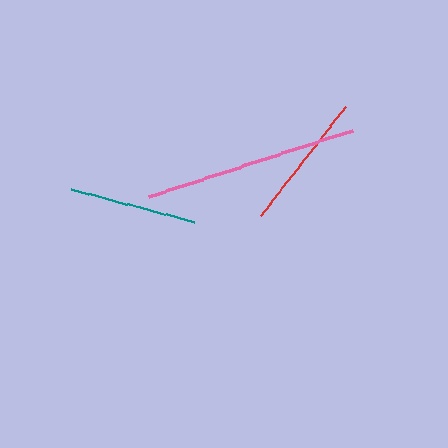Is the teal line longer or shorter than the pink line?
The pink line is longer than the teal line.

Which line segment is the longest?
The pink line is the longest at approximately 214 pixels.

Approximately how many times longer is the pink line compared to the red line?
The pink line is approximately 1.6 times the length of the red line.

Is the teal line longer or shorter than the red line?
The red line is longer than the teal line.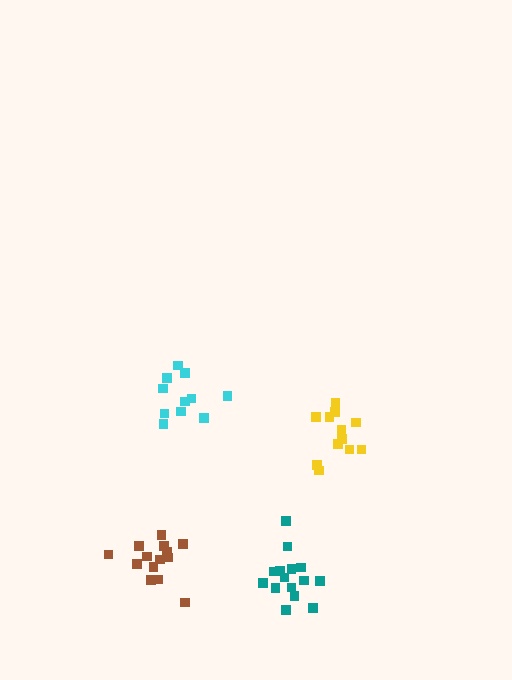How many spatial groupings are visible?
There are 4 spatial groupings.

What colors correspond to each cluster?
The clusters are colored: teal, yellow, brown, cyan.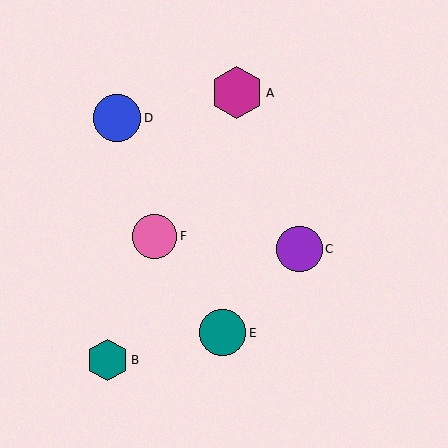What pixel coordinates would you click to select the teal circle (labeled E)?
Click at (222, 333) to select the teal circle E.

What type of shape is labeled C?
Shape C is a purple circle.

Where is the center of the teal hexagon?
The center of the teal hexagon is at (108, 360).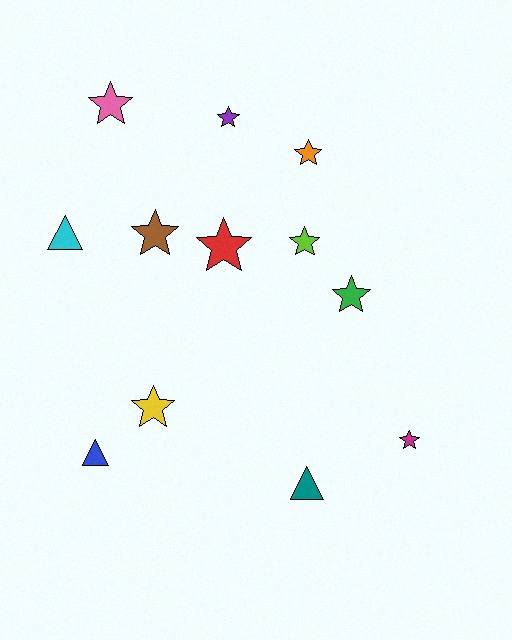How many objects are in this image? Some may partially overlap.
There are 12 objects.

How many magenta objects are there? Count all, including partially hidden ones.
There is 1 magenta object.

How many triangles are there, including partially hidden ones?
There are 3 triangles.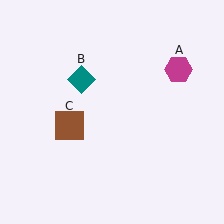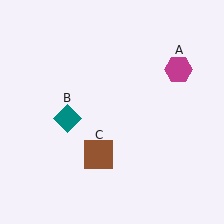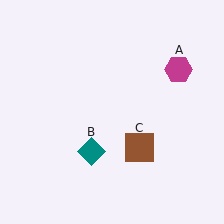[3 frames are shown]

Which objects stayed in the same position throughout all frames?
Magenta hexagon (object A) remained stationary.